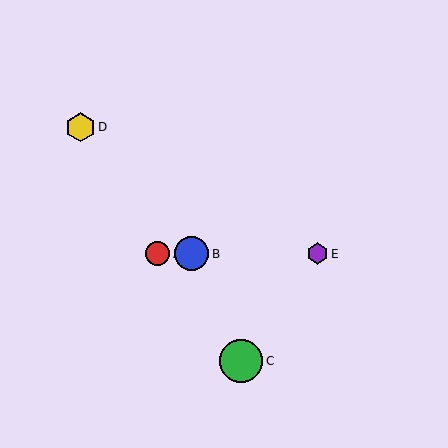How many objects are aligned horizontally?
3 objects (A, B, E) are aligned horizontally.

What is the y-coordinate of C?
Object C is at y≈361.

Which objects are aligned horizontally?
Objects A, B, E are aligned horizontally.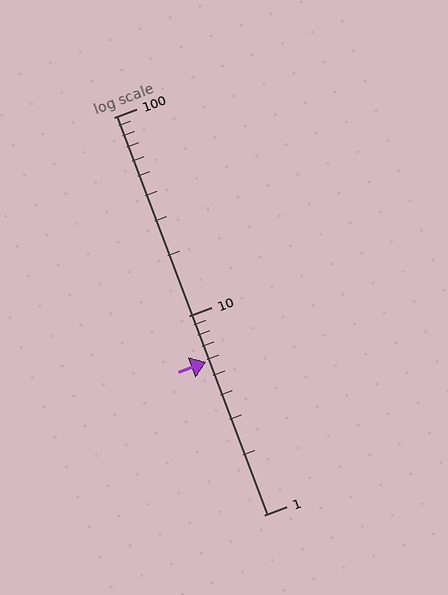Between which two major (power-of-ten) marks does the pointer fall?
The pointer is between 1 and 10.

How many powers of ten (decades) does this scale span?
The scale spans 2 decades, from 1 to 100.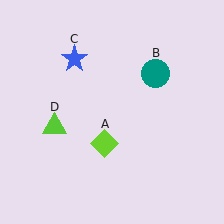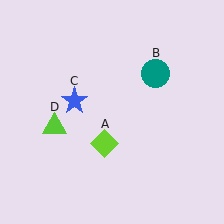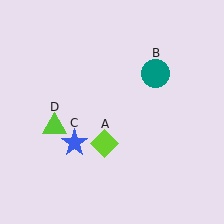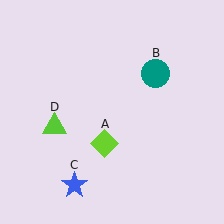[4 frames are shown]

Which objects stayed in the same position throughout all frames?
Lime diamond (object A) and teal circle (object B) and lime triangle (object D) remained stationary.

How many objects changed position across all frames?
1 object changed position: blue star (object C).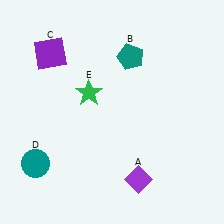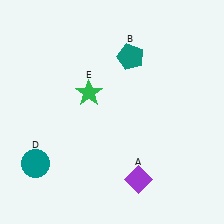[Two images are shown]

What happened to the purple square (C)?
The purple square (C) was removed in Image 2. It was in the top-left area of Image 1.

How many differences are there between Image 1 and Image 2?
There is 1 difference between the two images.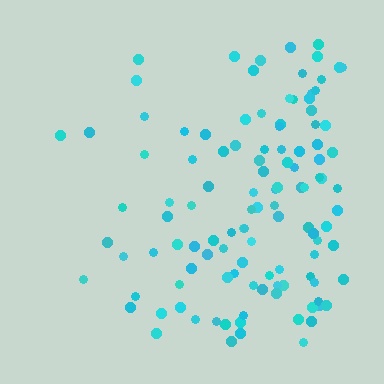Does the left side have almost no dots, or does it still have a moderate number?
Still a moderate number, just noticeably fewer than the right.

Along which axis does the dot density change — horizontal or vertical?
Horizontal.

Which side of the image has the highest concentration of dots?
The right.